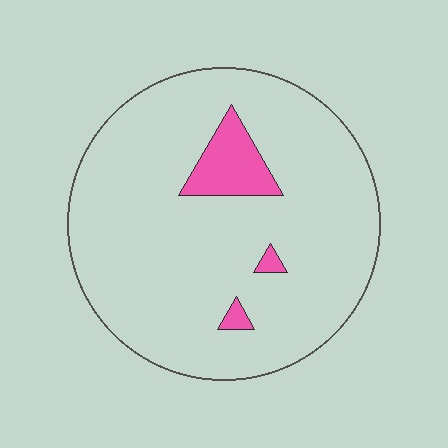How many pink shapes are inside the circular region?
3.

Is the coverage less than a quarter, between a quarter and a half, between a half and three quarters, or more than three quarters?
Less than a quarter.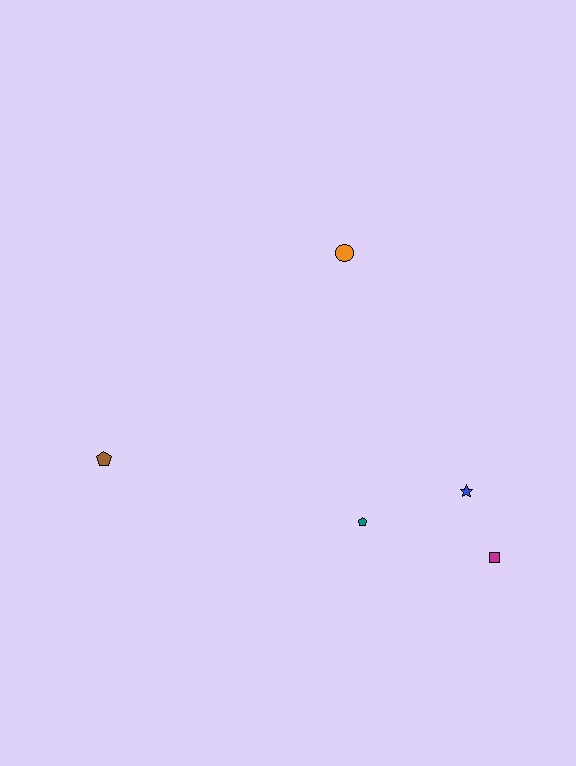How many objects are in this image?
There are 5 objects.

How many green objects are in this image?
There are no green objects.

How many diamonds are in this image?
There are no diamonds.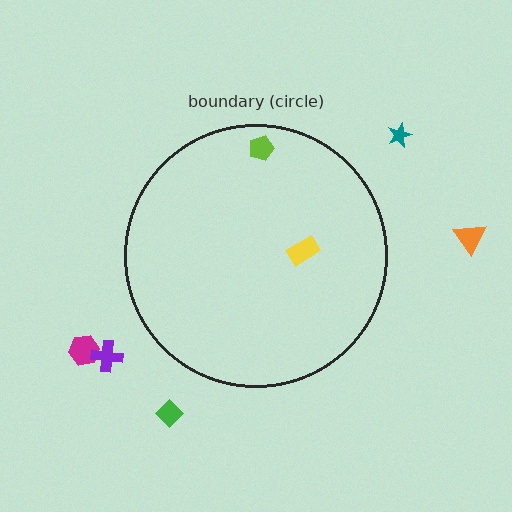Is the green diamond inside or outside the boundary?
Outside.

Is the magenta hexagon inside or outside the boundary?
Outside.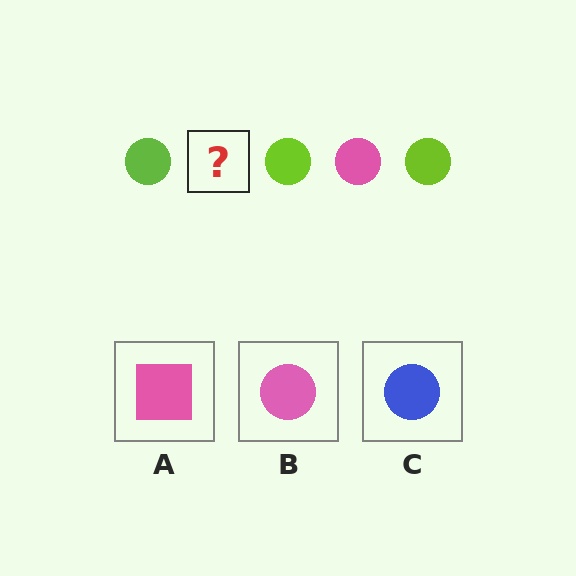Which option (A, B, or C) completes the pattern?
B.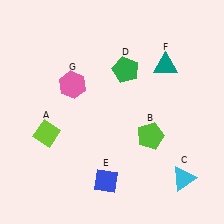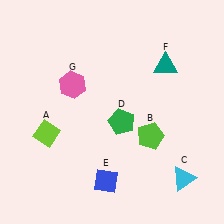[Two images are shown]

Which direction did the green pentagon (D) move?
The green pentagon (D) moved down.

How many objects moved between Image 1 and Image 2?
1 object moved between the two images.